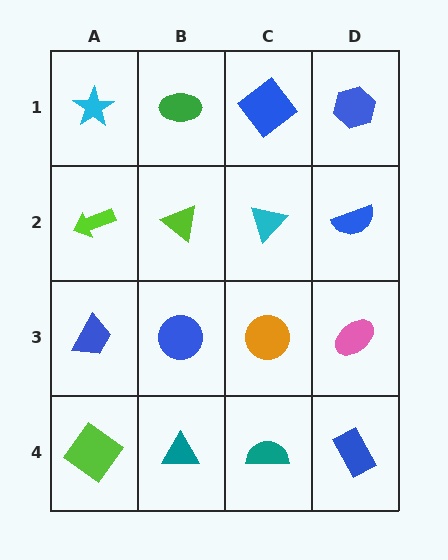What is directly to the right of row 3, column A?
A blue circle.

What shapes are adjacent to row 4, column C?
An orange circle (row 3, column C), a teal triangle (row 4, column B), a blue rectangle (row 4, column D).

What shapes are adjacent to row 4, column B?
A blue circle (row 3, column B), a lime diamond (row 4, column A), a teal semicircle (row 4, column C).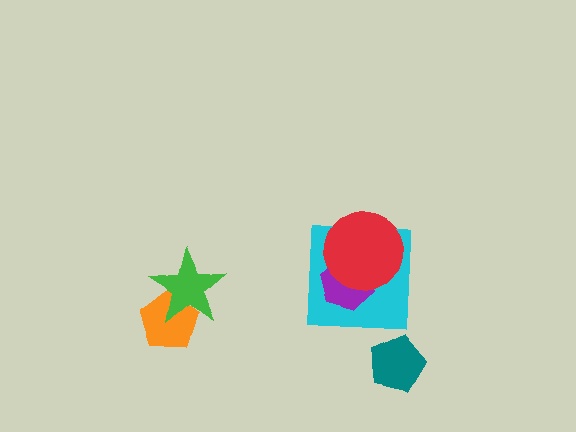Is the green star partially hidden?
No, no other shape covers it.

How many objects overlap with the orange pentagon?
1 object overlaps with the orange pentagon.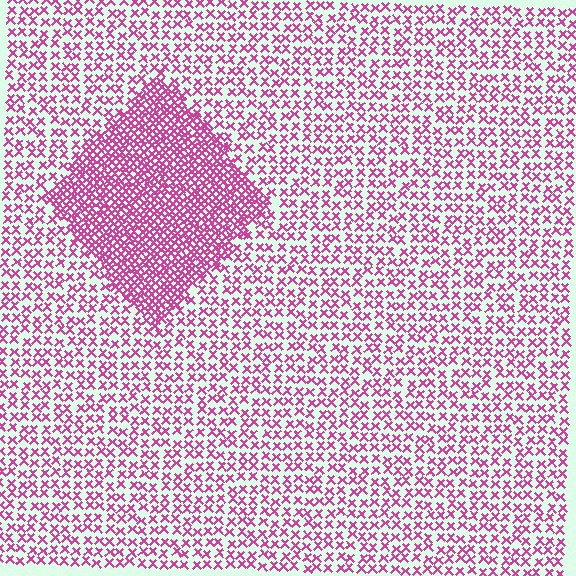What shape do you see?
I see a diamond.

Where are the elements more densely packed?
The elements are more densely packed inside the diamond boundary.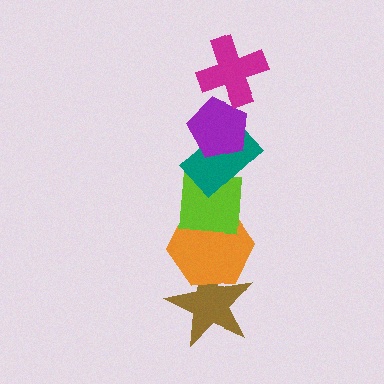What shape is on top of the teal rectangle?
The purple pentagon is on top of the teal rectangle.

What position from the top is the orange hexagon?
The orange hexagon is 5th from the top.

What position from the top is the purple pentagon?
The purple pentagon is 2nd from the top.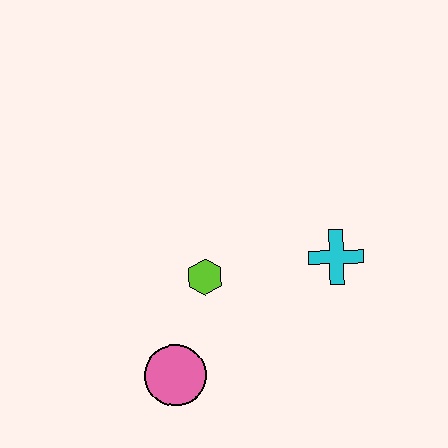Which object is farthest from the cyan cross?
The pink circle is farthest from the cyan cross.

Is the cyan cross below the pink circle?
No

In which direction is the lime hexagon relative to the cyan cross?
The lime hexagon is to the left of the cyan cross.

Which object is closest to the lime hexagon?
The pink circle is closest to the lime hexagon.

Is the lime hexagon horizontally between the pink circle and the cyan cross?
Yes